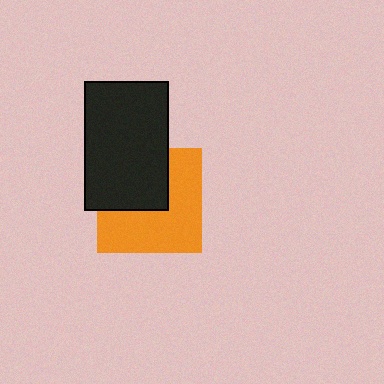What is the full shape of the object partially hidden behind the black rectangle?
The partially hidden object is an orange square.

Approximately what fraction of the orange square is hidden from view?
Roughly 42% of the orange square is hidden behind the black rectangle.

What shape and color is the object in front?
The object in front is a black rectangle.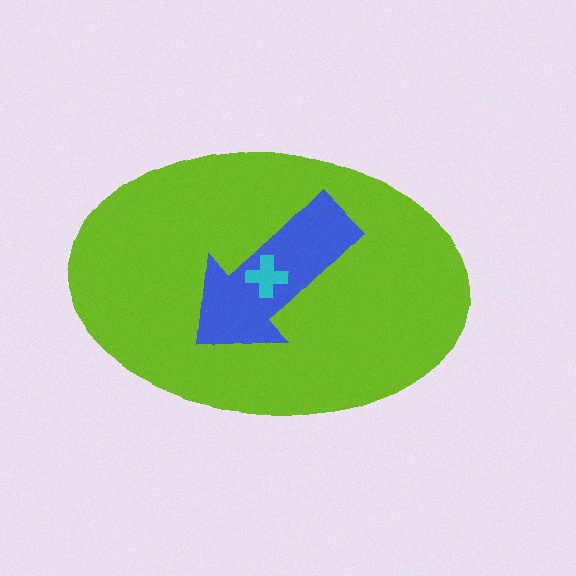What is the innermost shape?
The cyan cross.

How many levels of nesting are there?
3.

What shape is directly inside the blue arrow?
The cyan cross.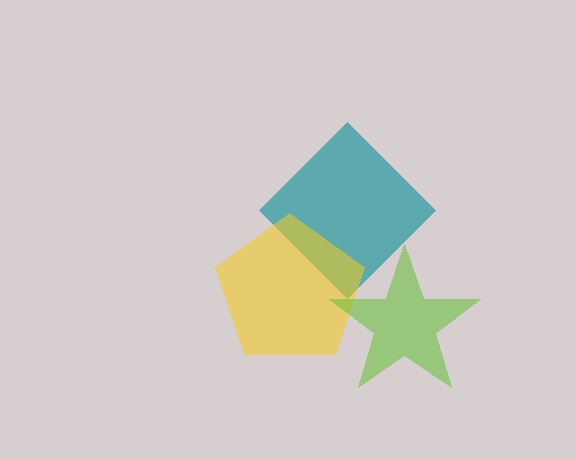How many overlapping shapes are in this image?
There are 3 overlapping shapes in the image.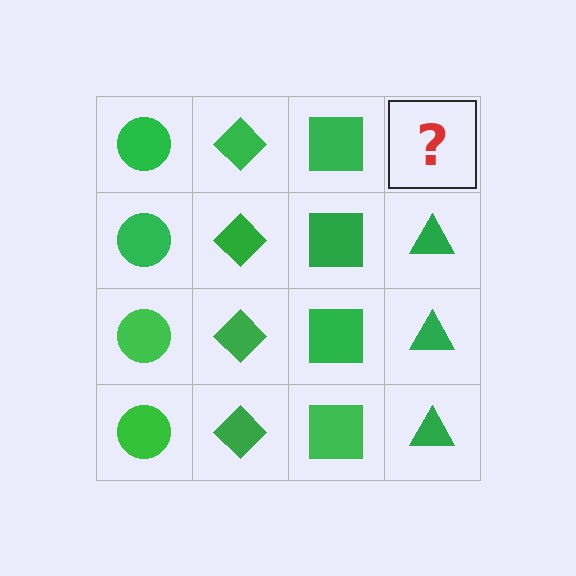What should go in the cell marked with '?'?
The missing cell should contain a green triangle.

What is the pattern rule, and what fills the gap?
The rule is that each column has a consistent shape. The gap should be filled with a green triangle.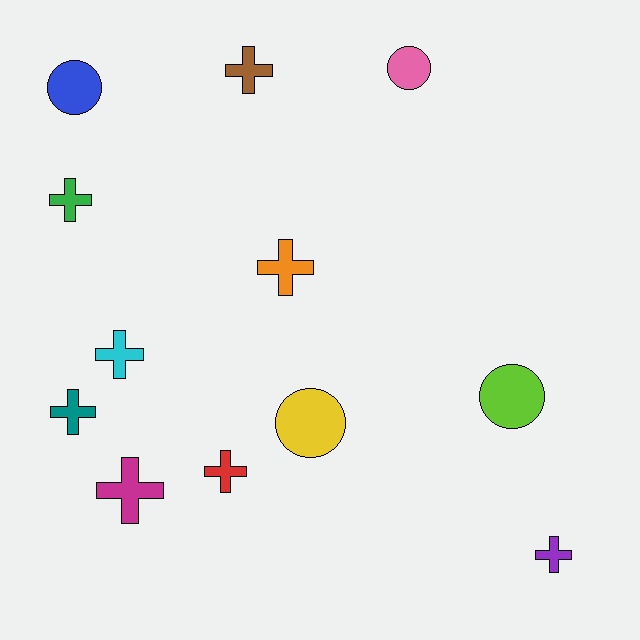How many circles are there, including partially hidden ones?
There are 4 circles.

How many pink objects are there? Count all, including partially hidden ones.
There is 1 pink object.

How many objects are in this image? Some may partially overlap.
There are 12 objects.